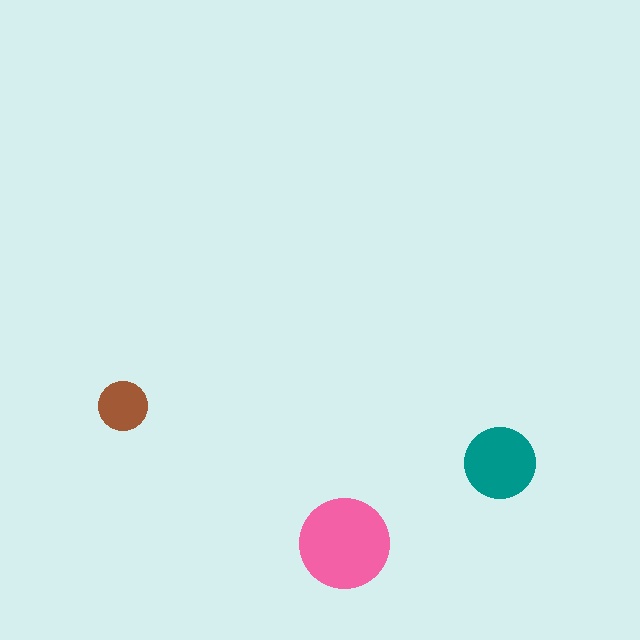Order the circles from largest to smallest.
the pink one, the teal one, the brown one.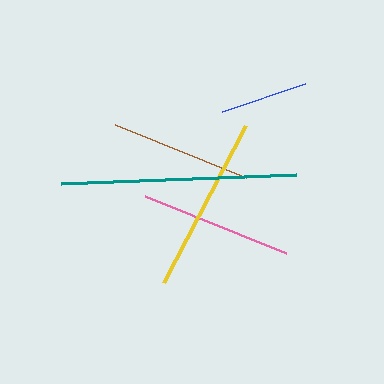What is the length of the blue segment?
The blue segment is approximately 88 pixels long.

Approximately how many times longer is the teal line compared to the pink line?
The teal line is approximately 1.5 times the length of the pink line.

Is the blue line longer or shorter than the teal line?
The teal line is longer than the blue line.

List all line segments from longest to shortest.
From longest to shortest: teal, yellow, pink, brown, blue.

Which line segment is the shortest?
The blue line is the shortest at approximately 88 pixels.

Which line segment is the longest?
The teal line is the longest at approximately 234 pixels.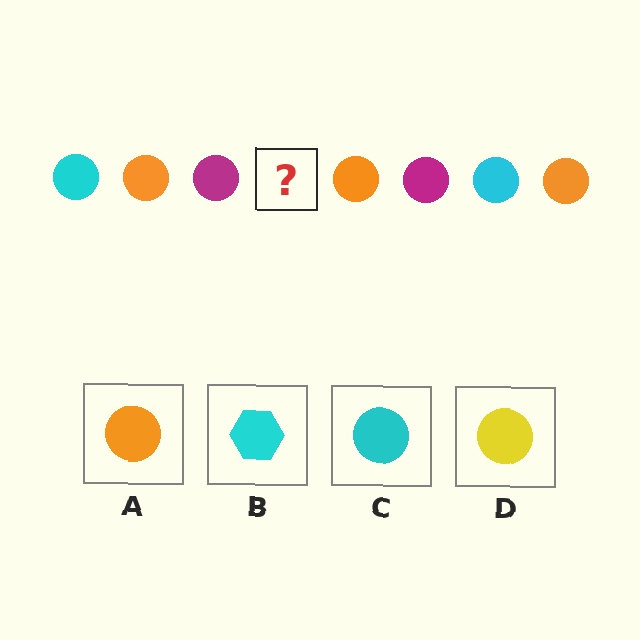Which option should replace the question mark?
Option C.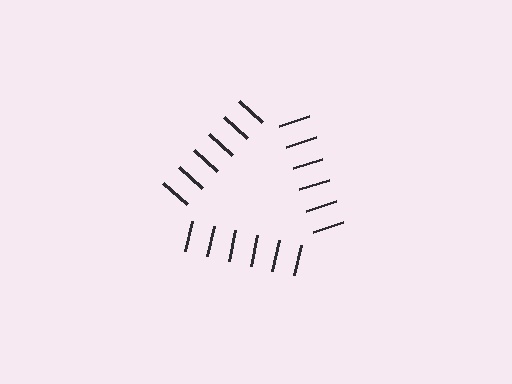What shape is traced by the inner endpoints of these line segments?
An illusory triangle — the line segments terminate on its edges but no continuous stroke is drawn.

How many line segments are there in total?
18 — 6 along each of the 3 edges.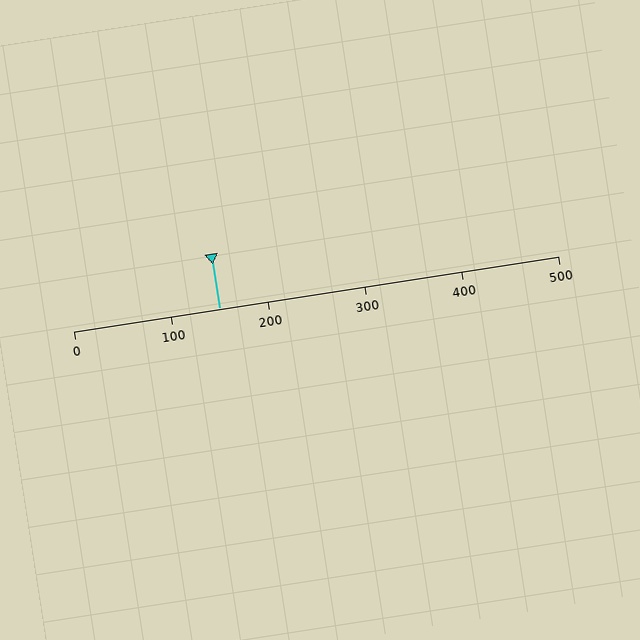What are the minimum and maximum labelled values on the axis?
The axis runs from 0 to 500.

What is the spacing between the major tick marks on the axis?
The major ticks are spaced 100 apart.